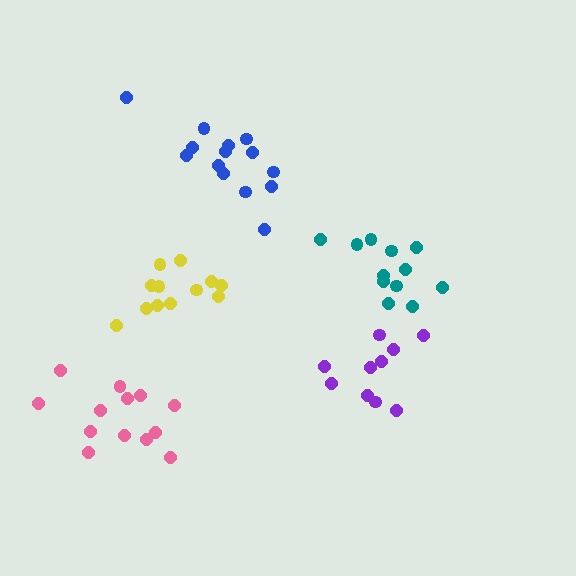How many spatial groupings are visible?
There are 5 spatial groupings.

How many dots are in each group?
Group 1: 10 dots, Group 2: 12 dots, Group 3: 13 dots, Group 4: 14 dots, Group 5: 12 dots (61 total).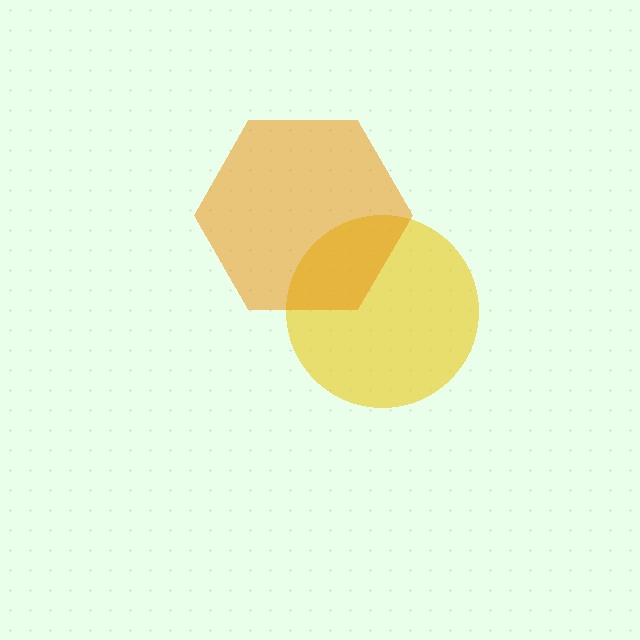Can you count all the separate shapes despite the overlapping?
Yes, there are 2 separate shapes.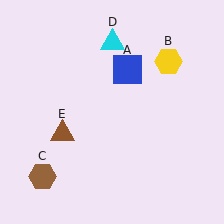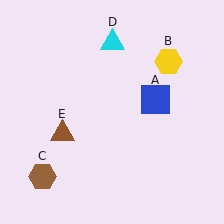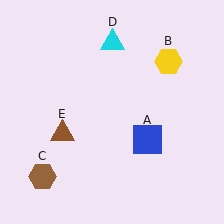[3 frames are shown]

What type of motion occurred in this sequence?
The blue square (object A) rotated clockwise around the center of the scene.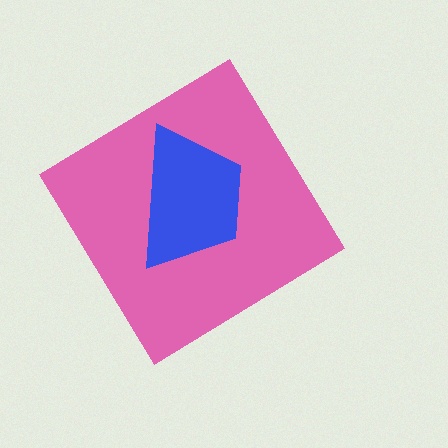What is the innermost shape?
The blue trapezoid.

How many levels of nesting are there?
2.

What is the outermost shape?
The pink diamond.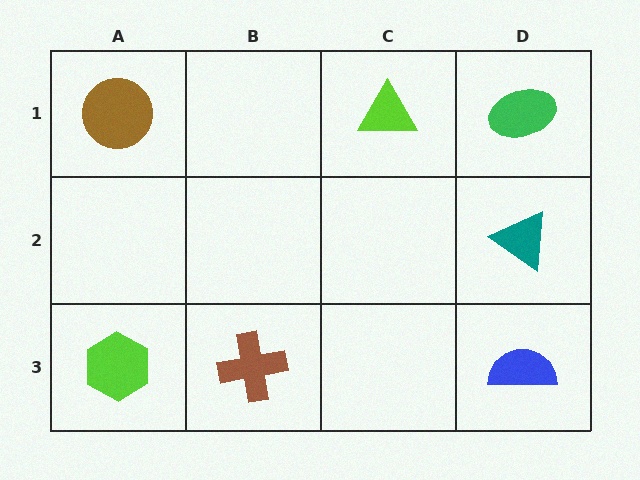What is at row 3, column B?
A brown cross.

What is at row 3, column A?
A lime hexagon.